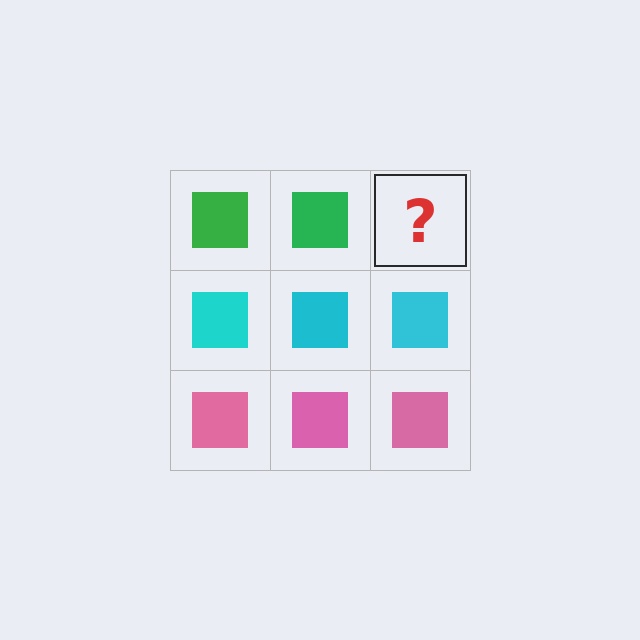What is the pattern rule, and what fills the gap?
The rule is that each row has a consistent color. The gap should be filled with a green square.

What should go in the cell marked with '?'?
The missing cell should contain a green square.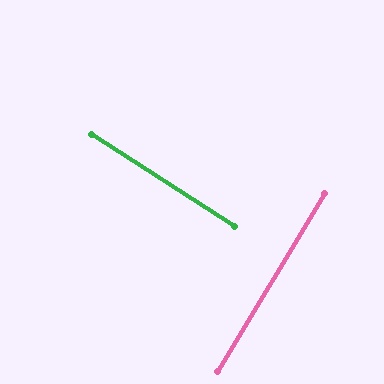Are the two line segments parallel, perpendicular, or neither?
Perpendicular — they meet at approximately 88°.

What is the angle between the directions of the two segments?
Approximately 88 degrees.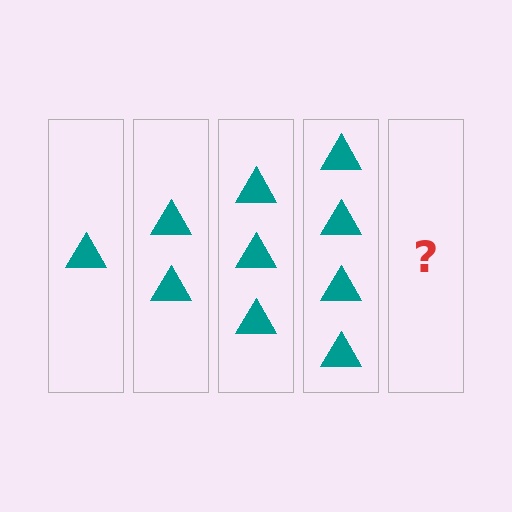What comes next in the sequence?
The next element should be 5 triangles.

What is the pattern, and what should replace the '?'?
The pattern is that each step adds one more triangle. The '?' should be 5 triangles.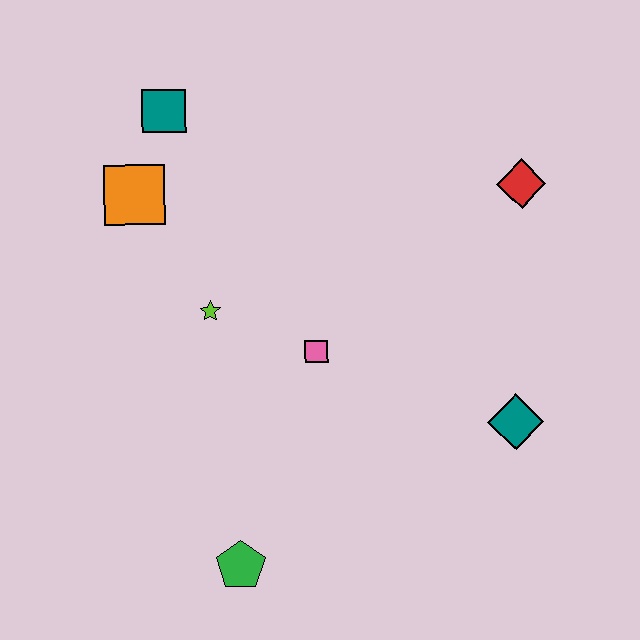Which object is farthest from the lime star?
The red diamond is farthest from the lime star.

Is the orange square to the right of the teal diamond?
No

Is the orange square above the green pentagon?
Yes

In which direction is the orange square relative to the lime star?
The orange square is above the lime star.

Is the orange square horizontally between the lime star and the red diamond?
No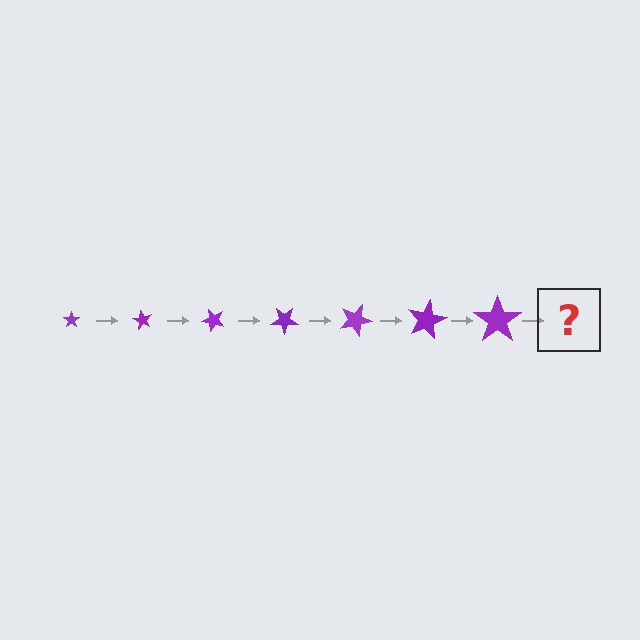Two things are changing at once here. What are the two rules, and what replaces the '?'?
The two rules are that the star grows larger each step and it rotates 60 degrees each step. The '?' should be a star, larger than the previous one and rotated 420 degrees from the start.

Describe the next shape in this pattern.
It should be a star, larger than the previous one and rotated 420 degrees from the start.